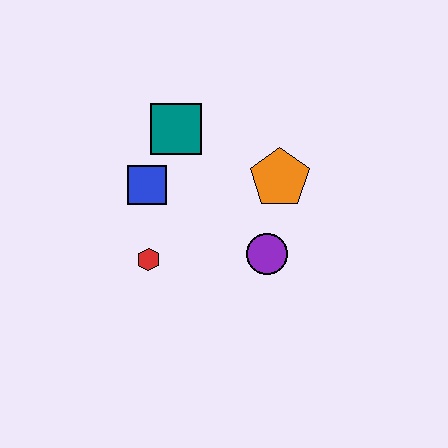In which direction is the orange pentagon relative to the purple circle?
The orange pentagon is above the purple circle.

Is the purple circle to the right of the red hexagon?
Yes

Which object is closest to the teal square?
The blue square is closest to the teal square.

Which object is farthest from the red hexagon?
The orange pentagon is farthest from the red hexagon.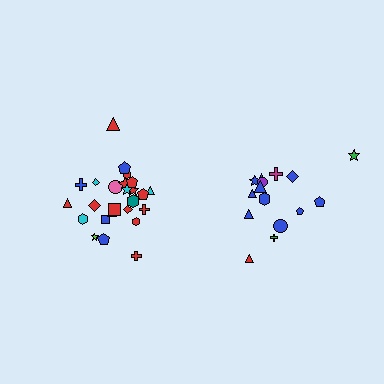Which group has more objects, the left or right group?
The left group.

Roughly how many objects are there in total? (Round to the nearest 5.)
Roughly 40 objects in total.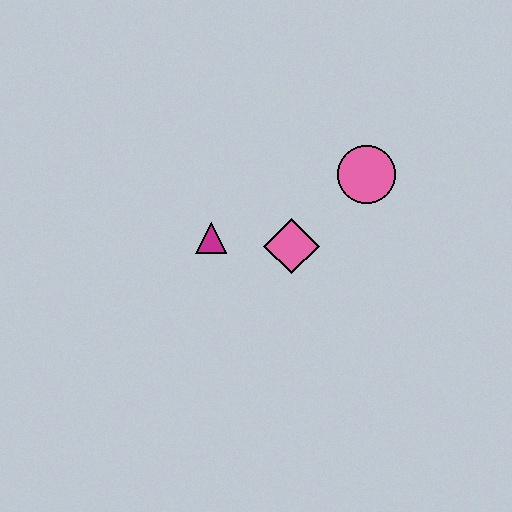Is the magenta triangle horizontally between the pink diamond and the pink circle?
No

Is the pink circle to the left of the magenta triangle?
No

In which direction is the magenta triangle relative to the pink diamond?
The magenta triangle is to the left of the pink diamond.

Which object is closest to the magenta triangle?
The pink diamond is closest to the magenta triangle.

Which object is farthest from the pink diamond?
The pink circle is farthest from the pink diamond.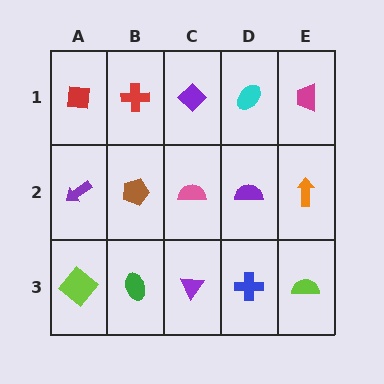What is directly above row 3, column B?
A brown pentagon.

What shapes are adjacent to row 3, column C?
A pink semicircle (row 2, column C), a green ellipse (row 3, column B), a blue cross (row 3, column D).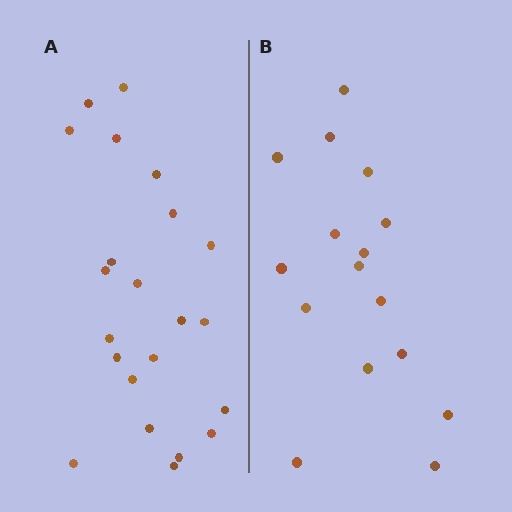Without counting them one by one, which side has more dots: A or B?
Region A (the left region) has more dots.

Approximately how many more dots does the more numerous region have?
Region A has about 6 more dots than region B.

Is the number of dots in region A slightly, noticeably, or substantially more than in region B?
Region A has noticeably more, but not dramatically so. The ratio is roughly 1.4 to 1.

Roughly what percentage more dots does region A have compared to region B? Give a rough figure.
About 40% more.